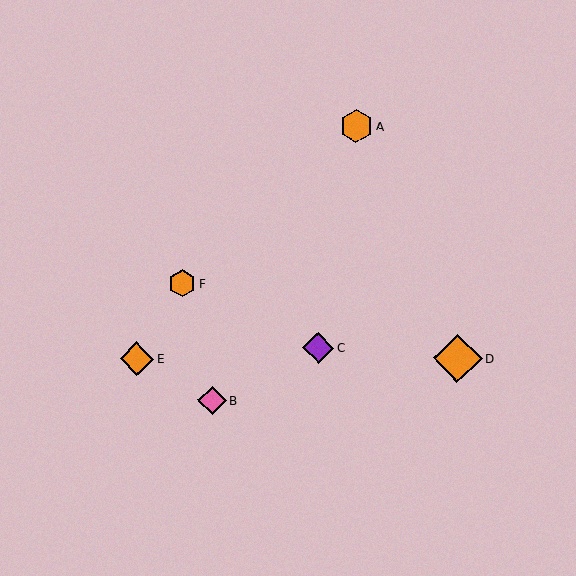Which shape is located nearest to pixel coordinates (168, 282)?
The orange hexagon (labeled F) at (182, 284) is nearest to that location.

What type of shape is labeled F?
Shape F is an orange hexagon.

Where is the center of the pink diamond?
The center of the pink diamond is at (212, 400).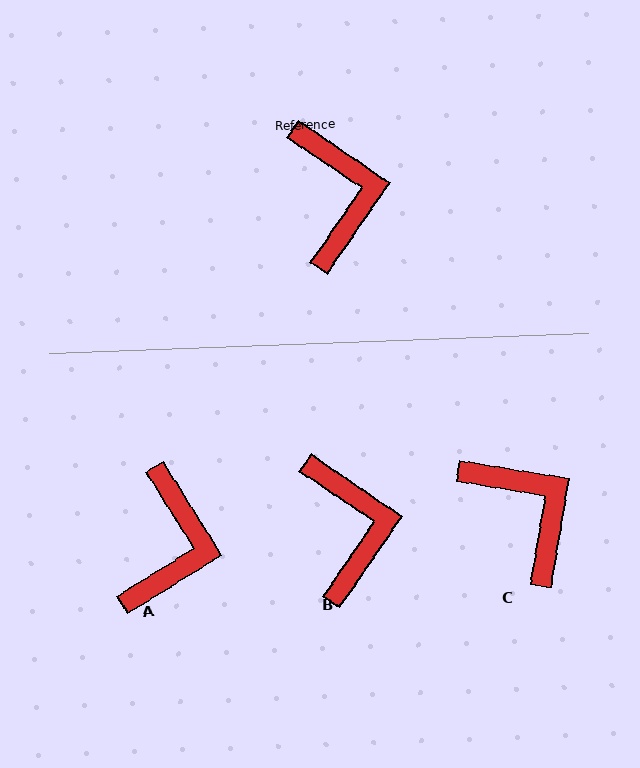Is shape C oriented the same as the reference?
No, it is off by about 25 degrees.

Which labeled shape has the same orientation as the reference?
B.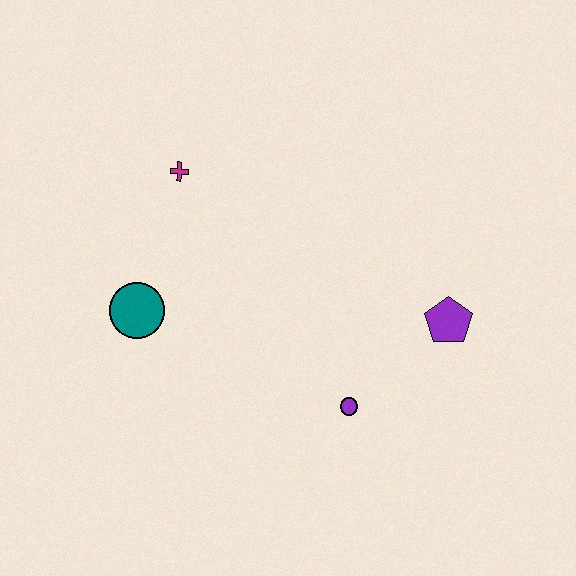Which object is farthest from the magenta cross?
The purple pentagon is farthest from the magenta cross.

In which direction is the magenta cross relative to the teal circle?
The magenta cross is above the teal circle.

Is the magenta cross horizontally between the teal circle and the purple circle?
Yes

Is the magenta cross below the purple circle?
No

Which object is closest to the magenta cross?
The teal circle is closest to the magenta cross.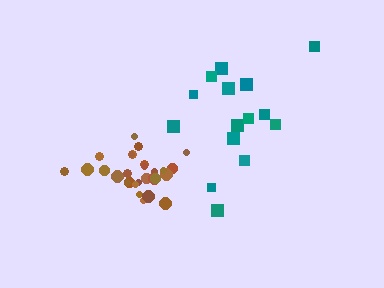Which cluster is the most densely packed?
Brown.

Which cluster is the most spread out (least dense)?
Teal.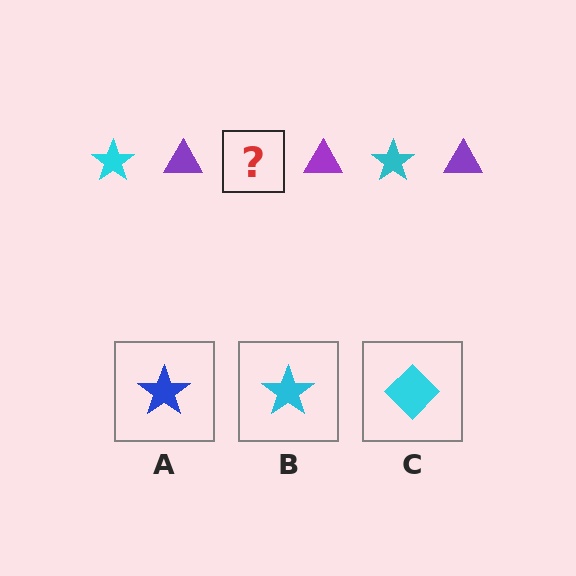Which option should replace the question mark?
Option B.